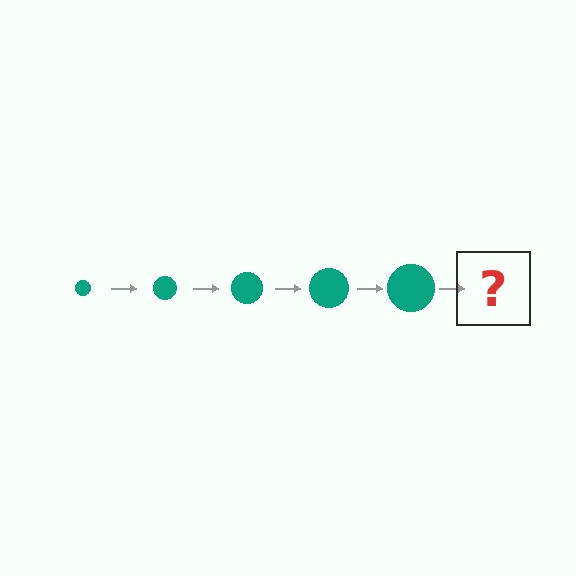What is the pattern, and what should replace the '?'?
The pattern is that the circle gets progressively larger each step. The '?' should be a teal circle, larger than the previous one.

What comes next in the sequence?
The next element should be a teal circle, larger than the previous one.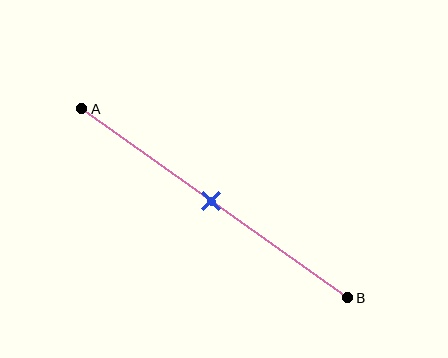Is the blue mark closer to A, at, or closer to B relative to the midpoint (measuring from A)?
The blue mark is approximately at the midpoint of segment AB.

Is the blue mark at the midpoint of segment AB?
Yes, the mark is approximately at the midpoint.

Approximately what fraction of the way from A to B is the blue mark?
The blue mark is approximately 50% of the way from A to B.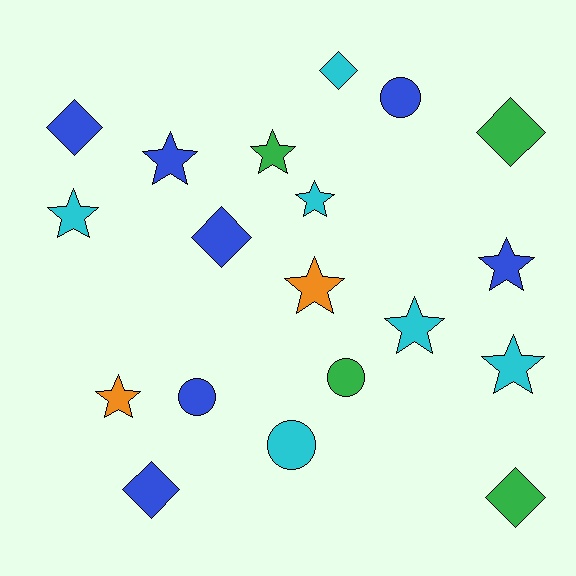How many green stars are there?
There is 1 green star.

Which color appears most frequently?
Blue, with 7 objects.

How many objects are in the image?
There are 19 objects.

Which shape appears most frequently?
Star, with 9 objects.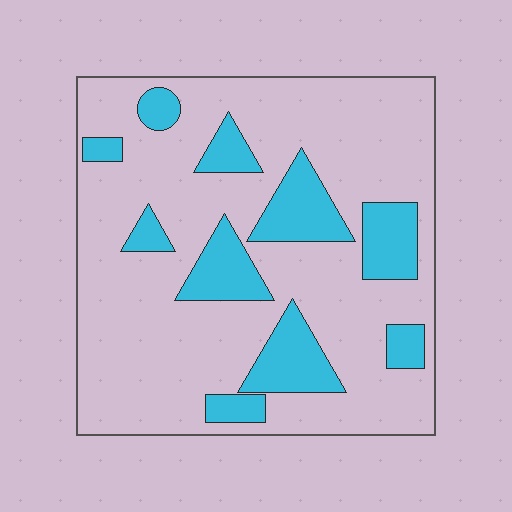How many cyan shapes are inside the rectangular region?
10.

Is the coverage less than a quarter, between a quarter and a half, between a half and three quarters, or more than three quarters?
Less than a quarter.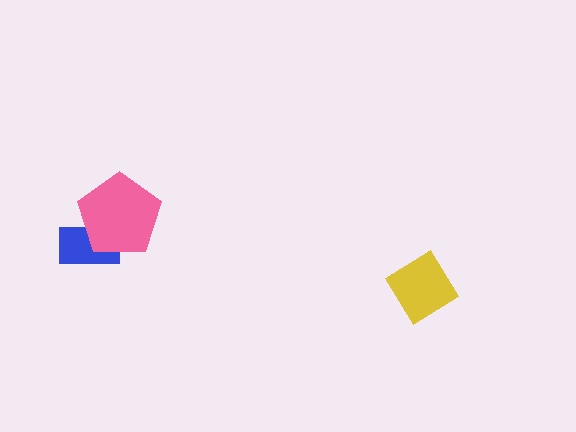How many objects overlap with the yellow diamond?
0 objects overlap with the yellow diamond.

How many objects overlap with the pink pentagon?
1 object overlaps with the pink pentagon.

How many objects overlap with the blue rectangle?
1 object overlaps with the blue rectangle.